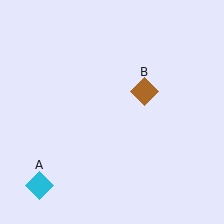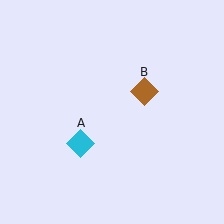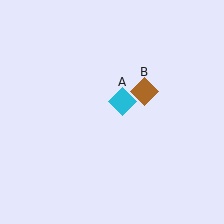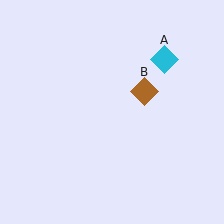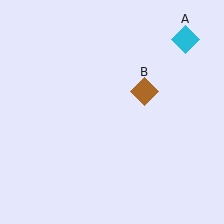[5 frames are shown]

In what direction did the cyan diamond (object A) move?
The cyan diamond (object A) moved up and to the right.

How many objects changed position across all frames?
1 object changed position: cyan diamond (object A).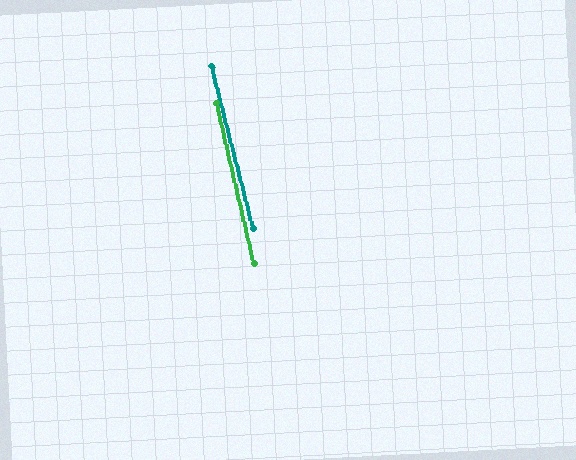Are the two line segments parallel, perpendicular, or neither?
Parallel — their directions differ by only 1.2°.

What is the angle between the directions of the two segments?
Approximately 1 degree.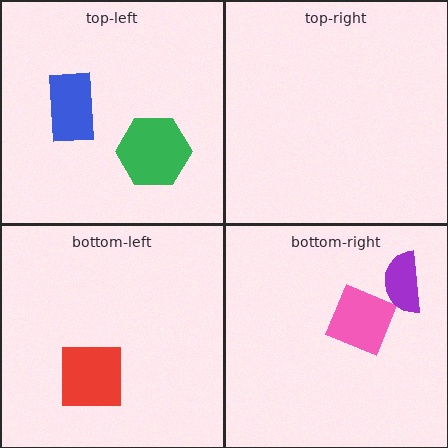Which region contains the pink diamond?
The bottom-right region.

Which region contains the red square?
The bottom-left region.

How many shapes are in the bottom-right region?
2.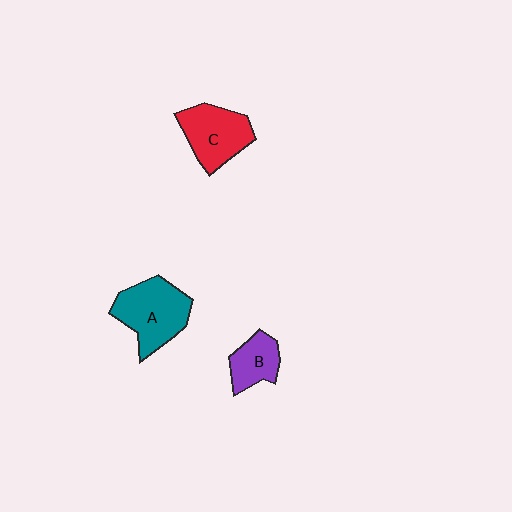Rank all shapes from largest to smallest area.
From largest to smallest: A (teal), C (red), B (purple).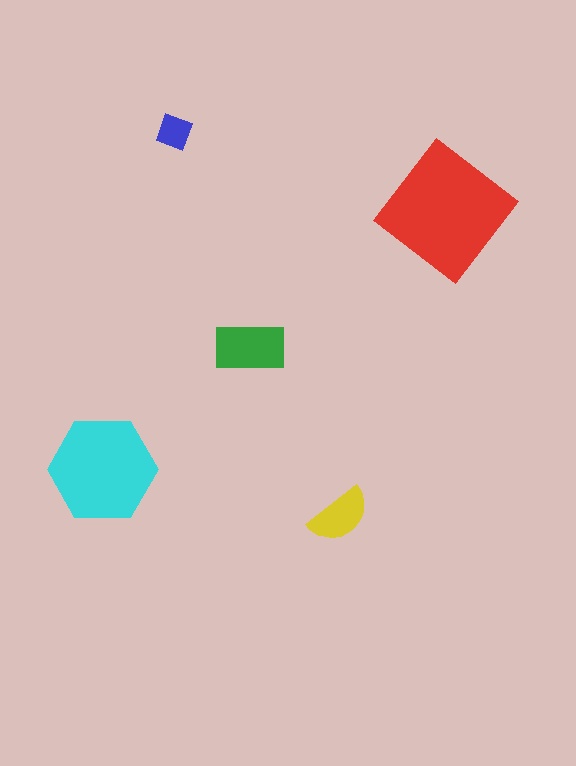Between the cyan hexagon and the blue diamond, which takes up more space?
The cyan hexagon.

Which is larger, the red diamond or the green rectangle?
The red diamond.